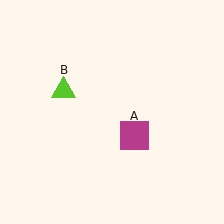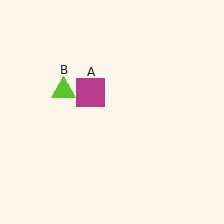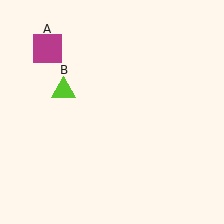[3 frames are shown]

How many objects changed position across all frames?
1 object changed position: magenta square (object A).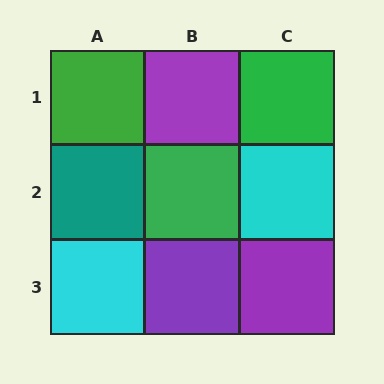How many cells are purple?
3 cells are purple.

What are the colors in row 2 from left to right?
Teal, green, cyan.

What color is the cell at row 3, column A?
Cyan.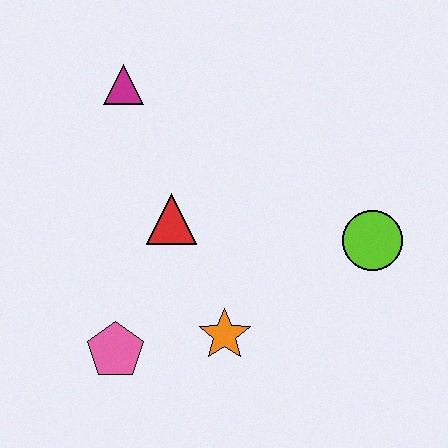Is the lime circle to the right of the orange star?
Yes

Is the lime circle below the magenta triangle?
Yes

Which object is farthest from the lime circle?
The magenta triangle is farthest from the lime circle.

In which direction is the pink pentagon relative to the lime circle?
The pink pentagon is to the left of the lime circle.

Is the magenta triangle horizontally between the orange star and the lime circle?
No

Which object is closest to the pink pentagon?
The orange star is closest to the pink pentagon.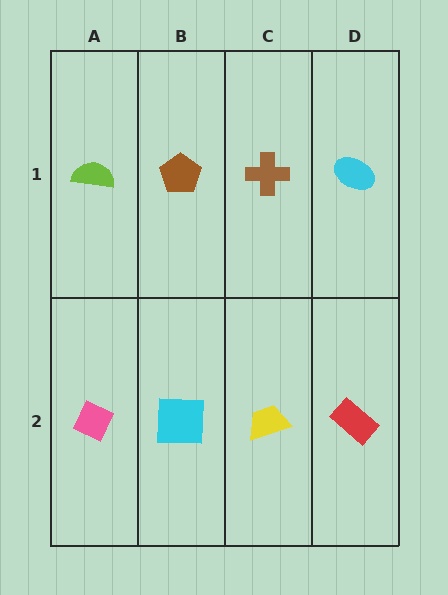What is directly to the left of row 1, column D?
A brown cross.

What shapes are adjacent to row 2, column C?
A brown cross (row 1, column C), a cyan square (row 2, column B), a red rectangle (row 2, column D).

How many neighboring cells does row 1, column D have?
2.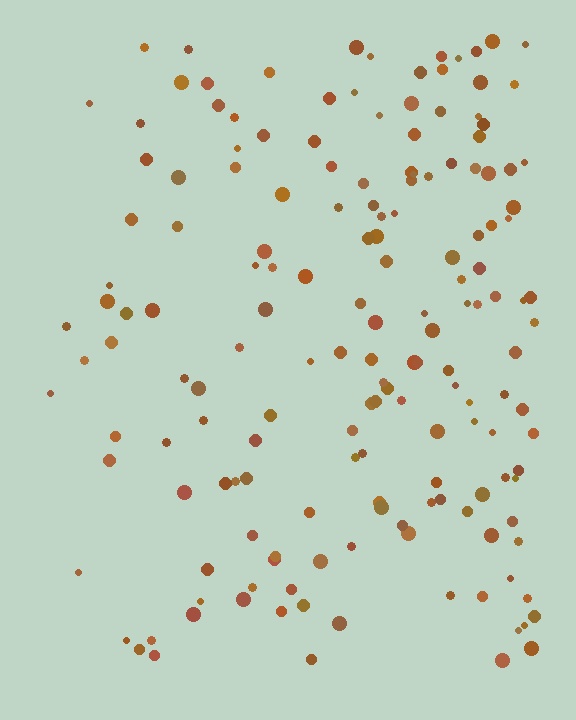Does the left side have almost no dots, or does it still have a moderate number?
Still a moderate number, just noticeably fewer than the right.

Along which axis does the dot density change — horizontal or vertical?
Horizontal.